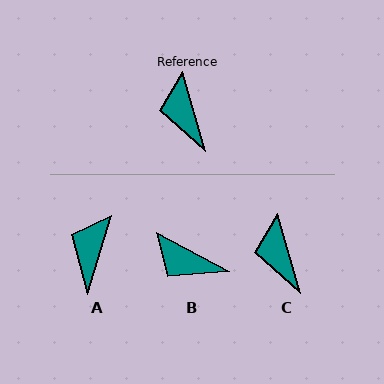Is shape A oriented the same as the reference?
No, it is off by about 33 degrees.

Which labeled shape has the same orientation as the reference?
C.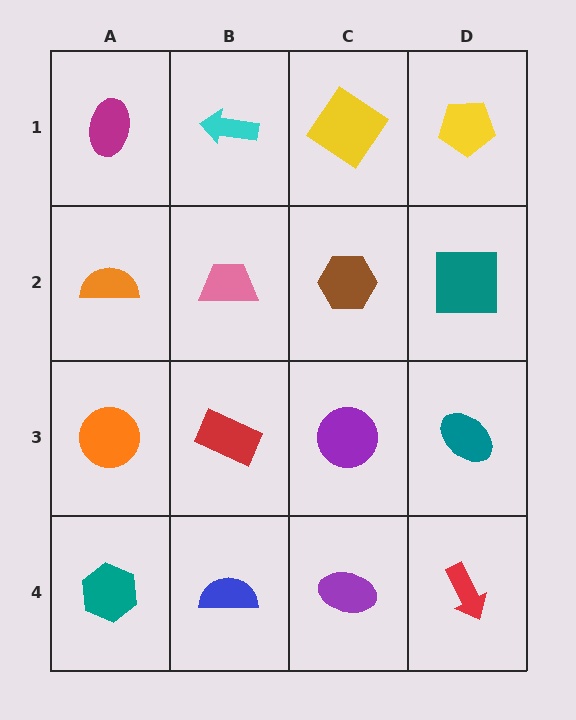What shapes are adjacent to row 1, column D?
A teal square (row 2, column D), a yellow diamond (row 1, column C).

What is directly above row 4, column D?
A teal ellipse.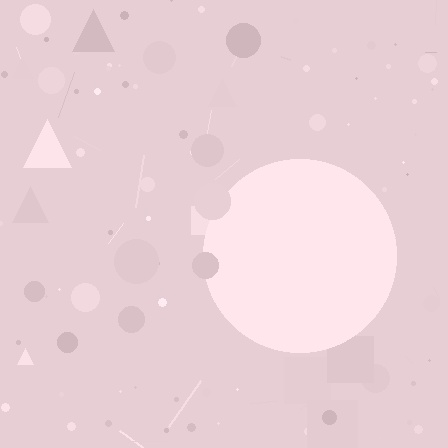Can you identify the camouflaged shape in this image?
The camouflaged shape is a circle.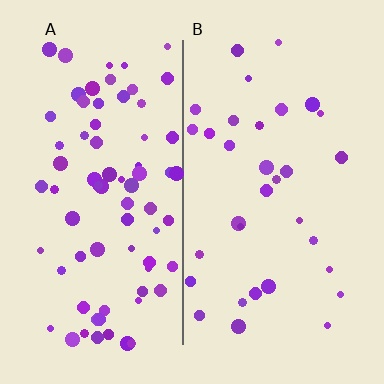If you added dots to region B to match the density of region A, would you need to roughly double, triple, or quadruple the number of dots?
Approximately double.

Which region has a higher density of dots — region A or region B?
A (the left).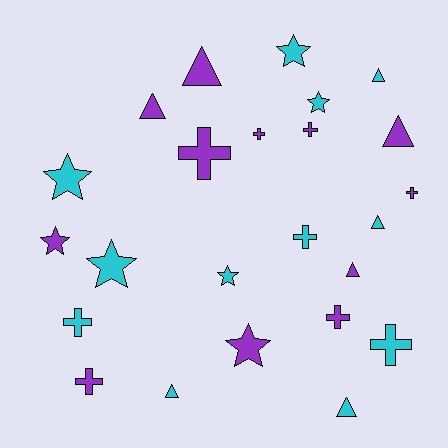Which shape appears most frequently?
Cross, with 9 objects.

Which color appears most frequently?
Cyan, with 12 objects.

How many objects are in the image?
There are 24 objects.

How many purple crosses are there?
There are 6 purple crosses.